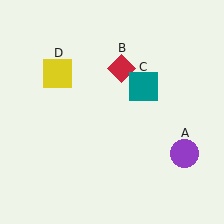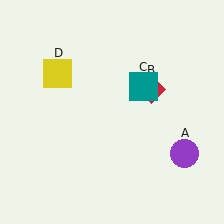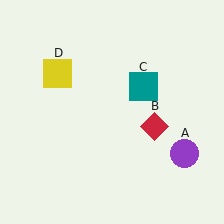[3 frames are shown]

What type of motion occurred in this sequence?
The red diamond (object B) rotated clockwise around the center of the scene.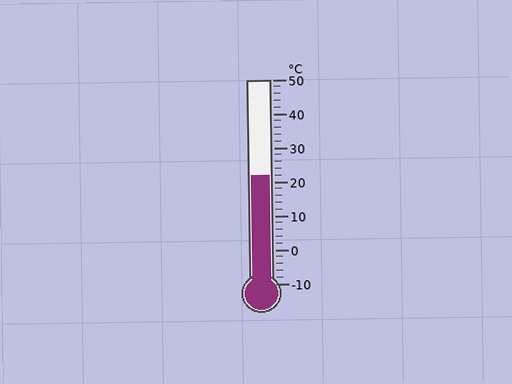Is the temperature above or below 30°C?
The temperature is below 30°C.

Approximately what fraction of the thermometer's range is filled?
The thermometer is filled to approximately 55% of its range.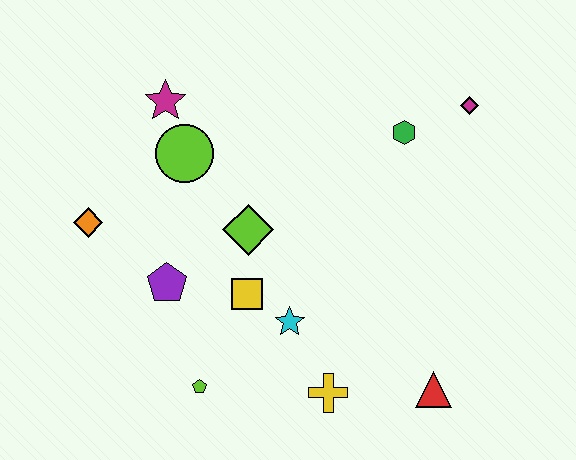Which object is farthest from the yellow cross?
The magenta star is farthest from the yellow cross.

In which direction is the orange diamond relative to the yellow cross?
The orange diamond is to the left of the yellow cross.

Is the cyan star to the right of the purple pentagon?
Yes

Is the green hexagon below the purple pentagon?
No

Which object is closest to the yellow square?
The cyan star is closest to the yellow square.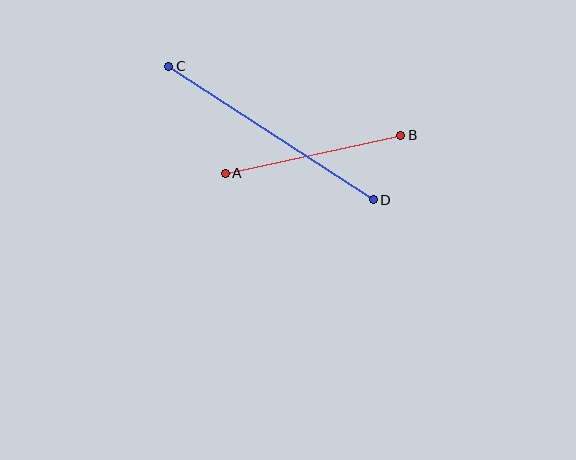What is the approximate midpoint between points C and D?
The midpoint is at approximately (271, 133) pixels.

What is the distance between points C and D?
The distance is approximately 244 pixels.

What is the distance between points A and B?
The distance is approximately 180 pixels.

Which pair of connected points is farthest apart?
Points C and D are farthest apart.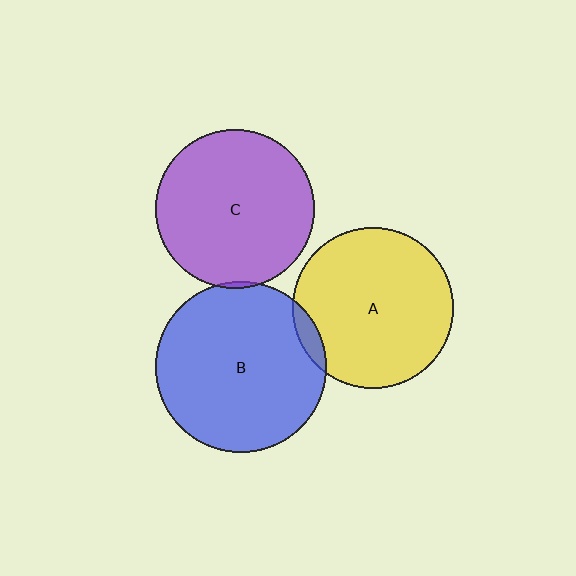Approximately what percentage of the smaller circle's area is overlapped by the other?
Approximately 5%.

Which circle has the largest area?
Circle B (blue).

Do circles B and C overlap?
Yes.